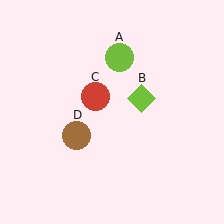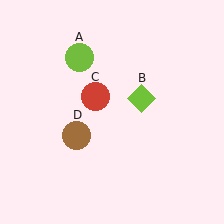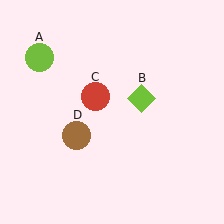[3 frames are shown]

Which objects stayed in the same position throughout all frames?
Lime diamond (object B) and red circle (object C) and brown circle (object D) remained stationary.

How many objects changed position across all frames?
1 object changed position: lime circle (object A).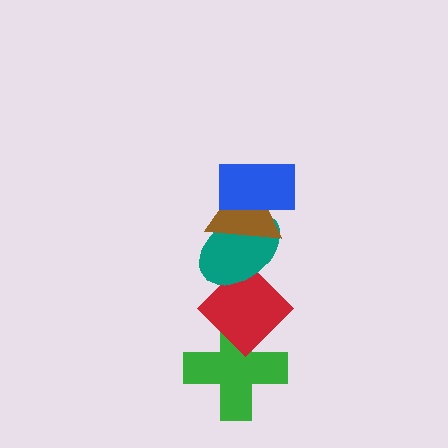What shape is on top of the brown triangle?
The blue rectangle is on top of the brown triangle.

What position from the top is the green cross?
The green cross is 5th from the top.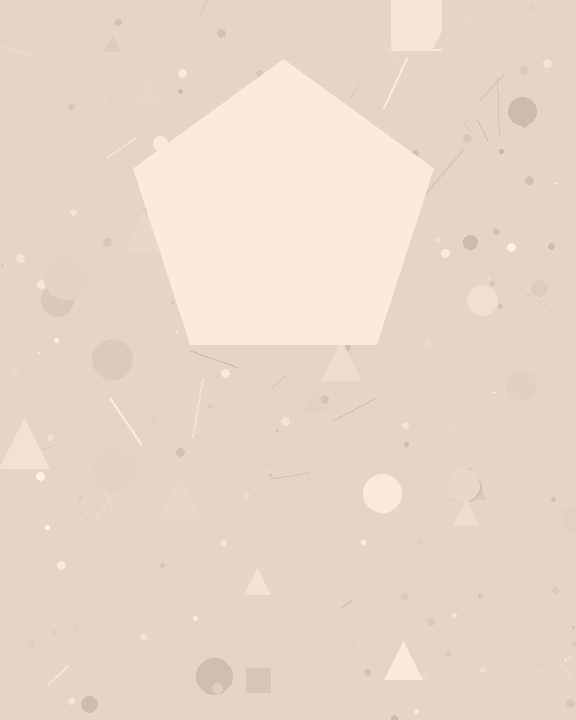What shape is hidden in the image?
A pentagon is hidden in the image.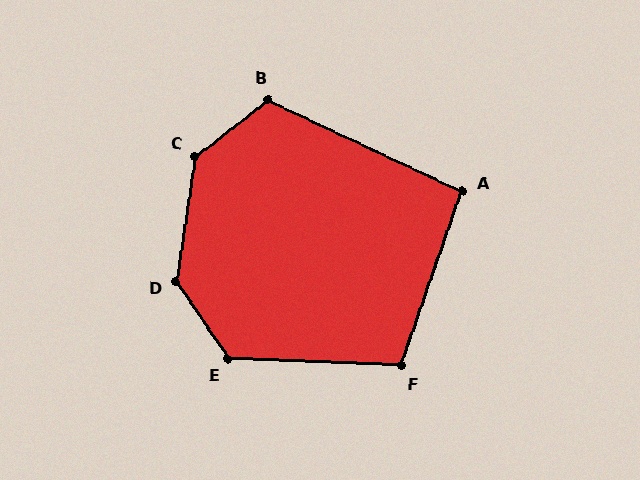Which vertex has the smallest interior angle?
A, at approximately 96 degrees.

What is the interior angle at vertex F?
Approximately 107 degrees (obtuse).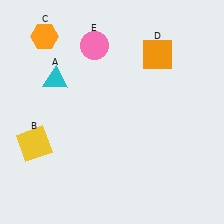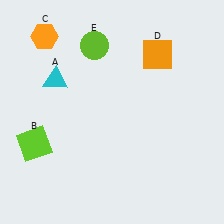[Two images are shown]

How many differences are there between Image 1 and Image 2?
There are 2 differences between the two images.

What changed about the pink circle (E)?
In Image 1, E is pink. In Image 2, it changed to lime.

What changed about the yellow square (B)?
In Image 1, B is yellow. In Image 2, it changed to lime.